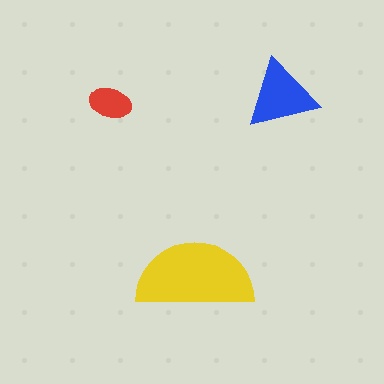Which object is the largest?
The yellow semicircle.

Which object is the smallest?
The red ellipse.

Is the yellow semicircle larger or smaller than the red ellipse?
Larger.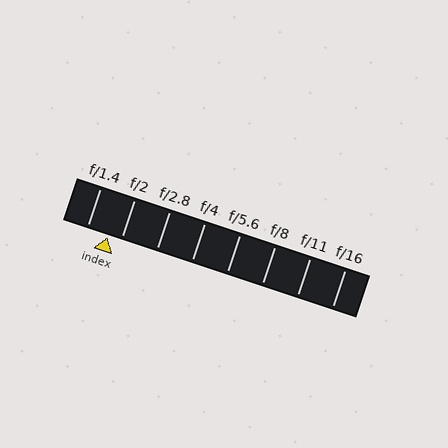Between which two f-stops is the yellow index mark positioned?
The index mark is between f/1.4 and f/2.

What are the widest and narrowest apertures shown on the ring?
The widest aperture shown is f/1.4 and the narrowest is f/16.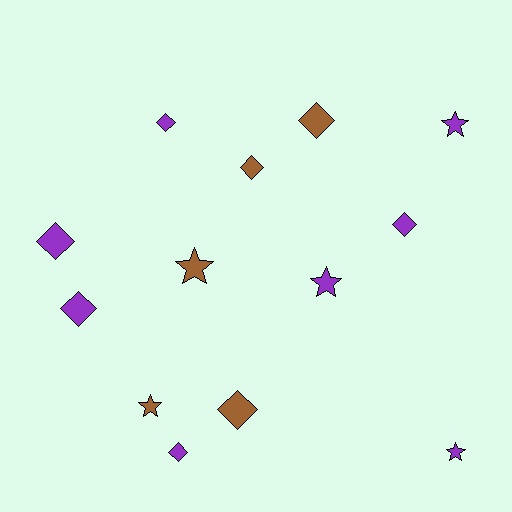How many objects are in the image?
There are 13 objects.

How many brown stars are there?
There are 2 brown stars.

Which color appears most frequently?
Purple, with 8 objects.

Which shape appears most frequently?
Diamond, with 8 objects.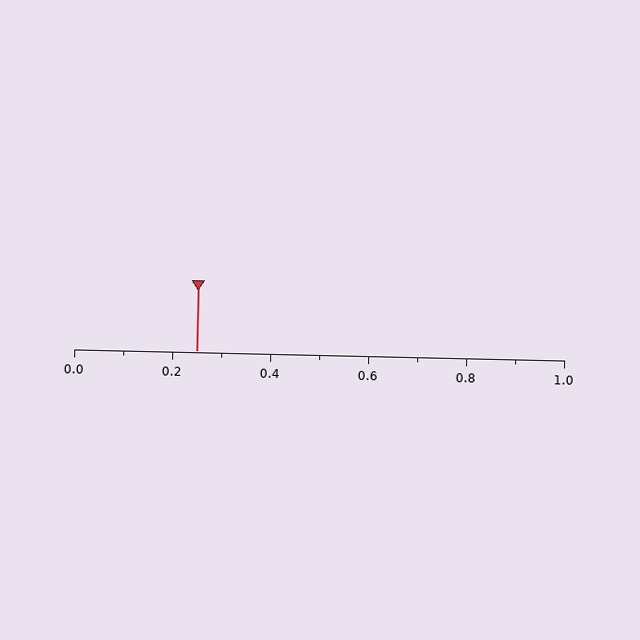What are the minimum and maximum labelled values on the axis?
The axis runs from 0.0 to 1.0.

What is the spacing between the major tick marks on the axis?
The major ticks are spaced 0.2 apart.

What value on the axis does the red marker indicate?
The marker indicates approximately 0.25.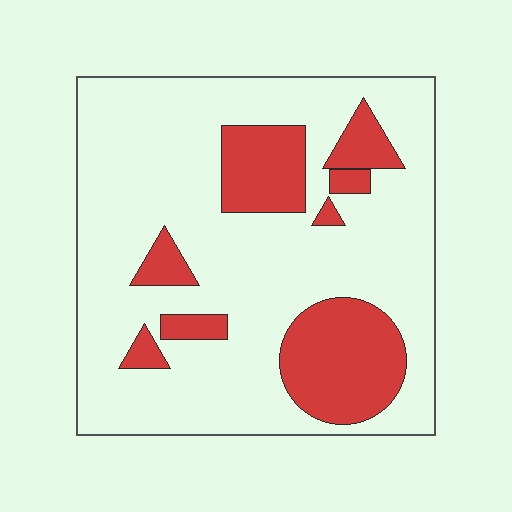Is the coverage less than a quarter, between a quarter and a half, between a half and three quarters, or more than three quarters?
Less than a quarter.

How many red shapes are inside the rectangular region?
8.